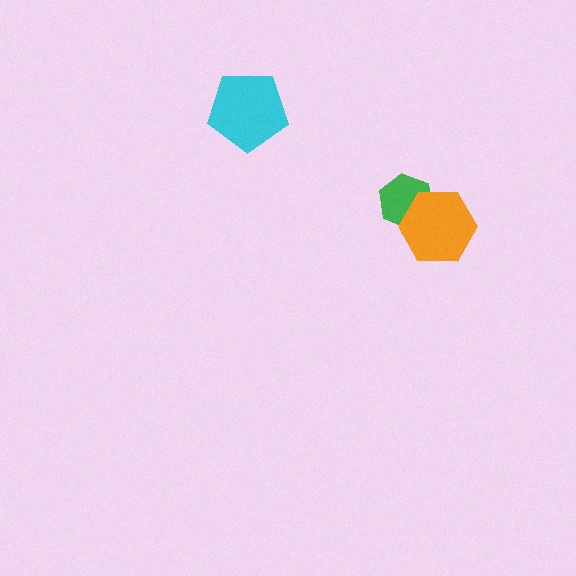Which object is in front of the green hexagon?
The orange hexagon is in front of the green hexagon.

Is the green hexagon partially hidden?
Yes, it is partially covered by another shape.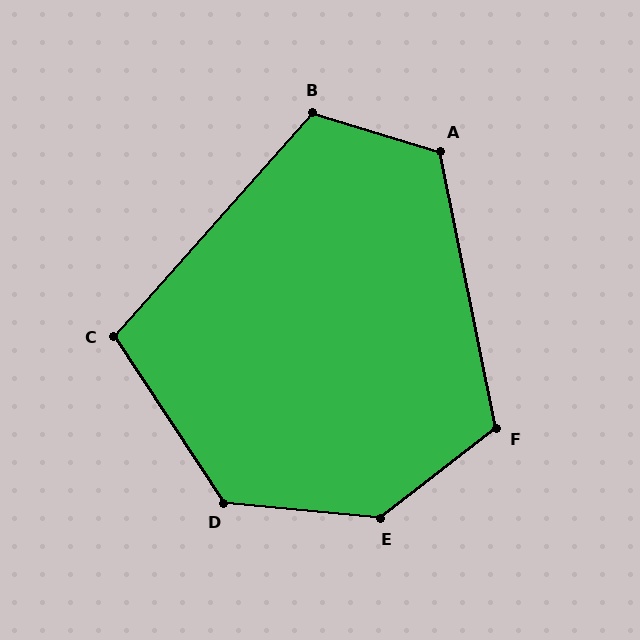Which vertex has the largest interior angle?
E, at approximately 137 degrees.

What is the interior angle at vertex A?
Approximately 118 degrees (obtuse).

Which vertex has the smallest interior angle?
C, at approximately 105 degrees.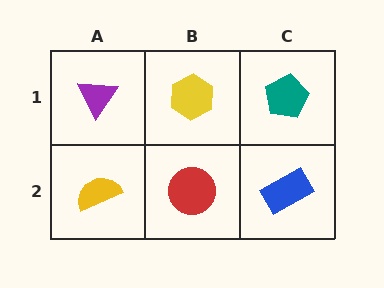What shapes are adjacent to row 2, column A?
A purple triangle (row 1, column A), a red circle (row 2, column B).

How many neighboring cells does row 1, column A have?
2.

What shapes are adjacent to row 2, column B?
A yellow hexagon (row 1, column B), a yellow semicircle (row 2, column A), a blue rectangle (row 2, column C).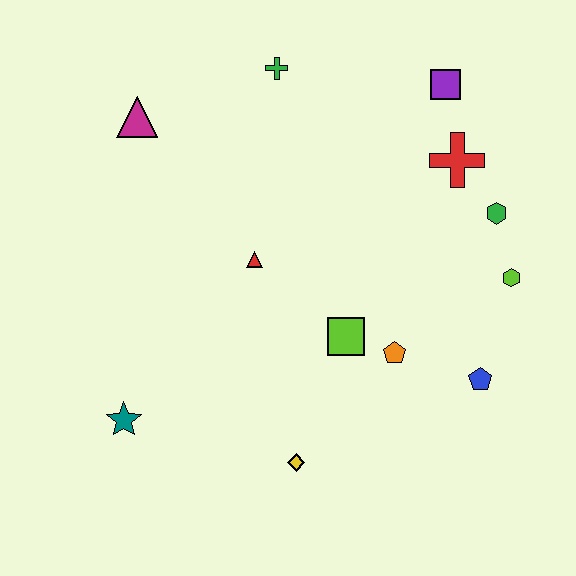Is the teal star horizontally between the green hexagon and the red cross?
No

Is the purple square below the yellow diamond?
No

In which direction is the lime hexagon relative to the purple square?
The lime hexagon is below the purple square.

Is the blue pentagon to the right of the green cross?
Yes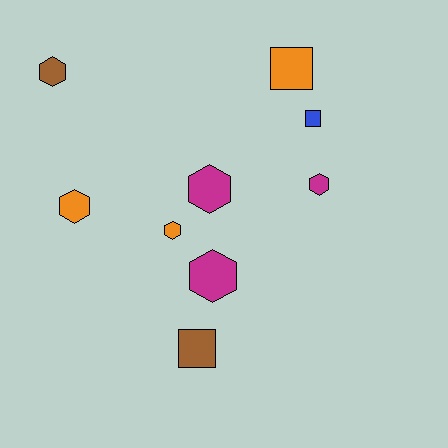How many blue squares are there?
There is 1 blue square.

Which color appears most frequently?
Orange, with 3 objects.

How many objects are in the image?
There are 9 objects.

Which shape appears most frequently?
Hexagon, with 6 objects.